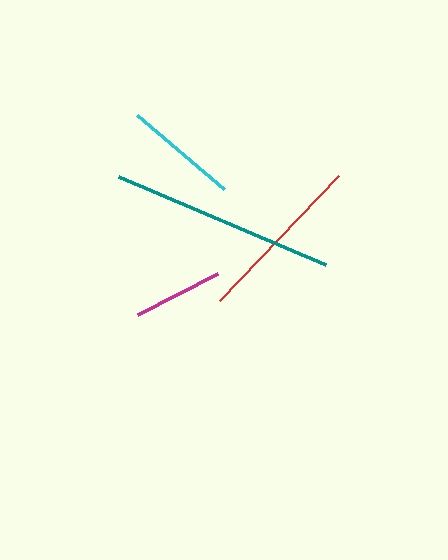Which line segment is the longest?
The teal line is the longest at approximately 224 pixels.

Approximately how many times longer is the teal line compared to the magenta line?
The teal line is approximately 2.5 times the length of the magenta line.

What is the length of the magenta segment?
The magenta segment is approximately 90 pixels long.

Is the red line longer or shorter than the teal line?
The teal line is longer than the red line.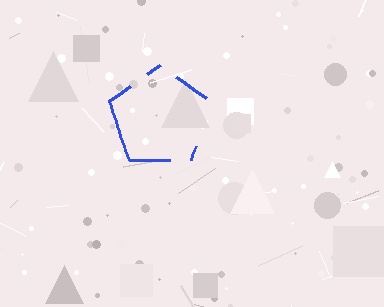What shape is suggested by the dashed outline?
The dashed outline suggests a pentagon.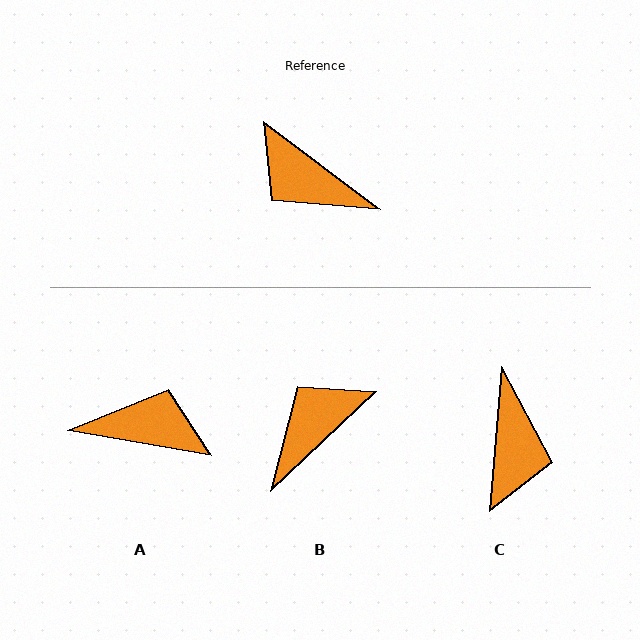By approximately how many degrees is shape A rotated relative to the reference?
Approximately 153 degrees clockwise.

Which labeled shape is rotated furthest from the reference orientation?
A, about 153 degrees away.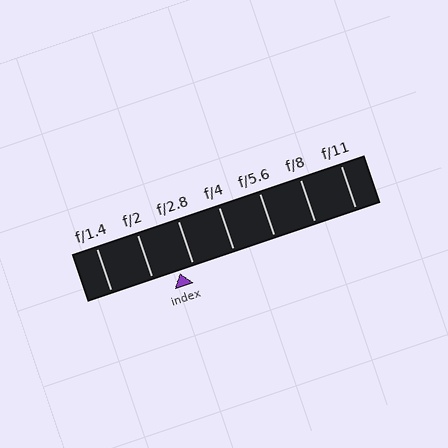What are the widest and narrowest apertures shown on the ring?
The widest aperture shown is f/1.4 and the narrowest is f/11.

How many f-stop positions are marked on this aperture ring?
There are 7 f-stop positions marked.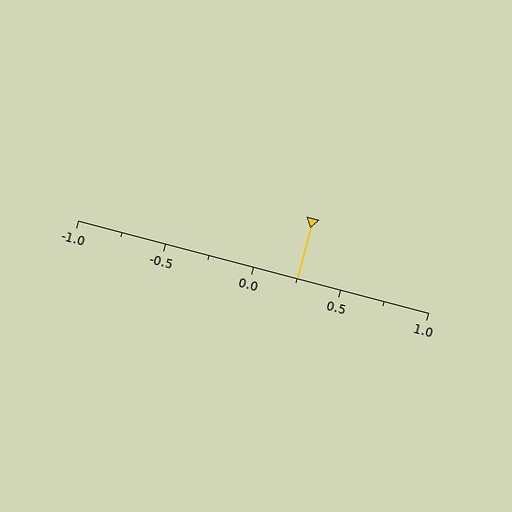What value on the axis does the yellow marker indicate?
The marker indicates approximately 0.25.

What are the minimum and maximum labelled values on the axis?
The axis runs from -1.0 to 1.0.